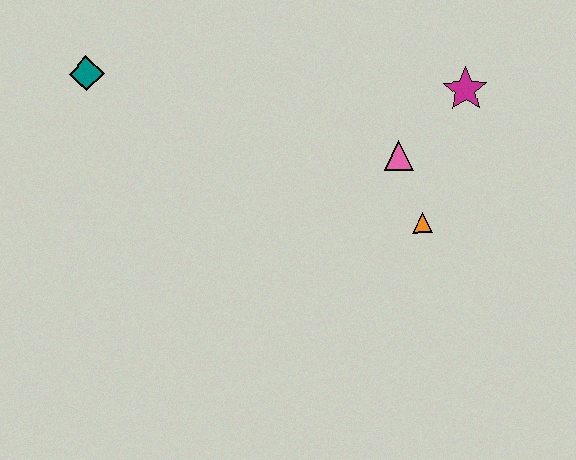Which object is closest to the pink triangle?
The orange triangle is closest to the pink triangle.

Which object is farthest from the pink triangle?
The teal diamond is farthest from the pink triangle.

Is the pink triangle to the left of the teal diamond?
No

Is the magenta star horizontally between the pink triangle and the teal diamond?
No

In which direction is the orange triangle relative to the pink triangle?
The orange triangle is below the pink triangle.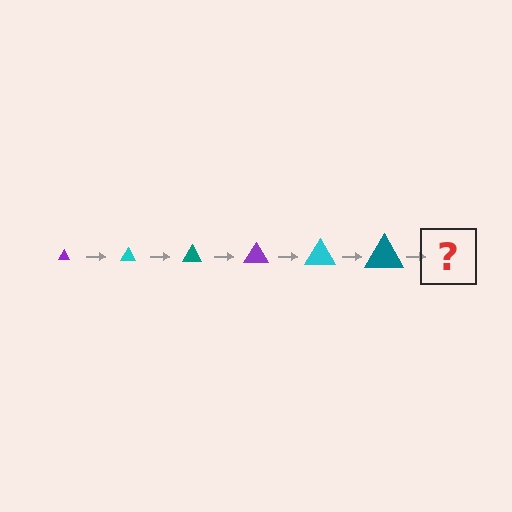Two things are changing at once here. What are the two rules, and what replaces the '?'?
The two rules are that the triangle grows larger each step and the color cycles through purple, cyan, and teal. The '?' should be a purple triangle, larger than the previous one.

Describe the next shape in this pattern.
It should be a purple triangle, larger than the previous one.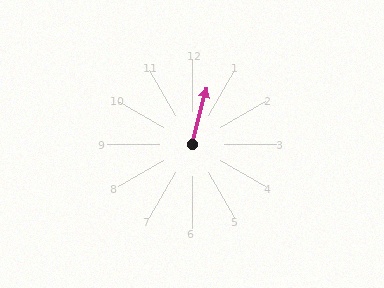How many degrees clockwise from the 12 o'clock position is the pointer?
Approximately 15 degrees.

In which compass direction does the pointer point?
North.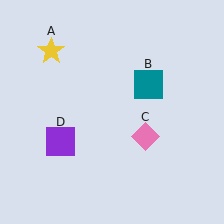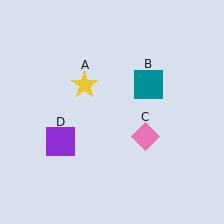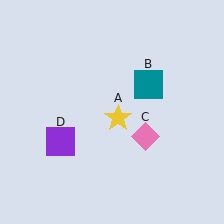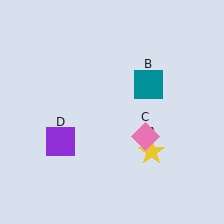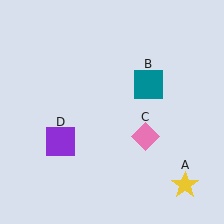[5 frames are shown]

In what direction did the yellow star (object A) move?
The yellow star (object A) moved down and to the right.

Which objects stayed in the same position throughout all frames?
Teal square (object B) and pink diamond (object C) and purple square (object D) remained stationary.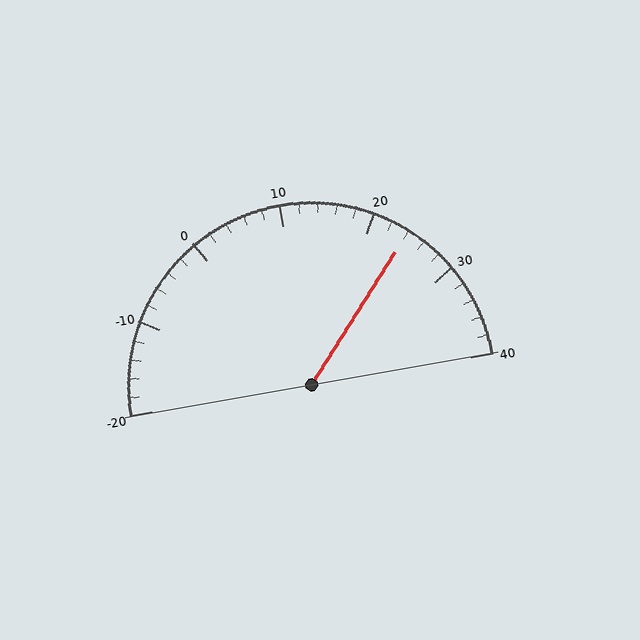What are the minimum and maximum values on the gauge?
The gauge ranges from -20 to 40.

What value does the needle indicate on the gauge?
The needle indicates approximately 24.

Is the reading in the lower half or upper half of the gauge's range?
The reading is in the upper half of the range (-20 to 40).